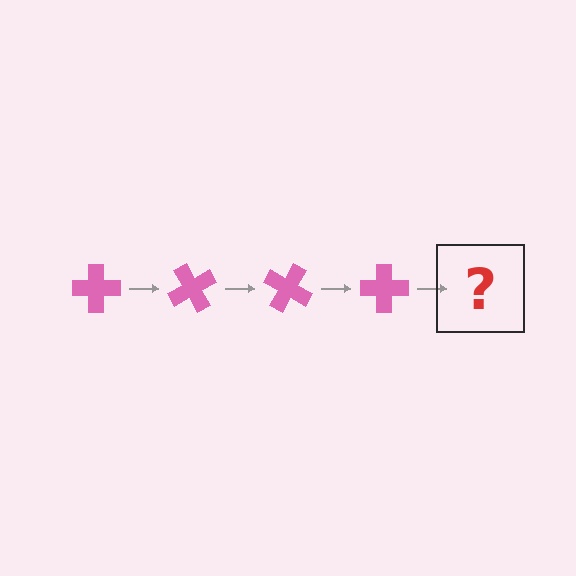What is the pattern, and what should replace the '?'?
The pattern is that the cross rotates 60 degrees each step. The '?' should be a pink cross rotated 240 degrees.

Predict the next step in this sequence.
The next step is a pink cross rotated 240 degrees.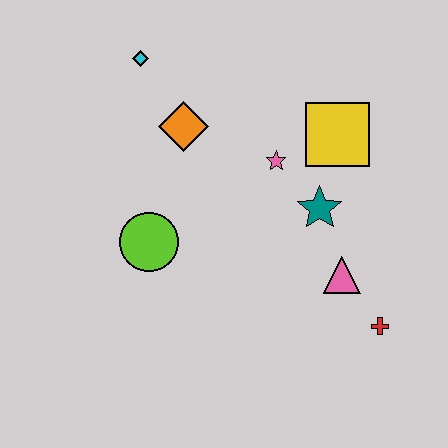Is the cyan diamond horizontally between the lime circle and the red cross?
No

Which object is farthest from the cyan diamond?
The red cross is farthest from the cyan diamond.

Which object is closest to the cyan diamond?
The orange diamond is closest to the cyan diamond.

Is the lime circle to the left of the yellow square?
Yes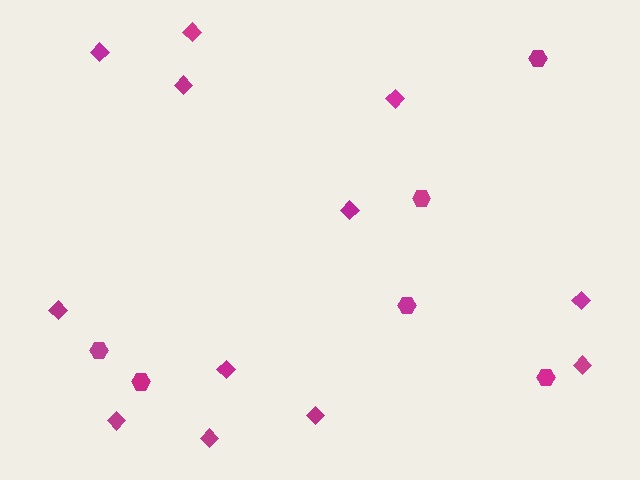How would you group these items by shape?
There are 2 groups: one group of hexagons (6) and one group of diamonds (12).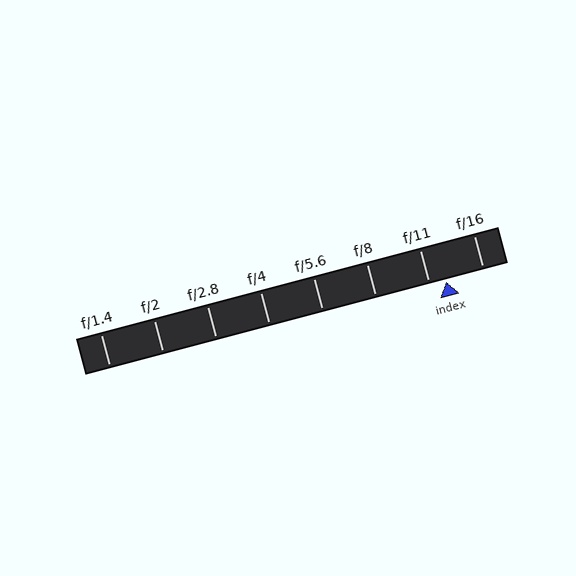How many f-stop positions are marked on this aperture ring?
There are 8 f-stop positions marked.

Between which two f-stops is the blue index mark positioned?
The index mark is between f/11 and f/16.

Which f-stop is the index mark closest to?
The index mark is closest to f/11.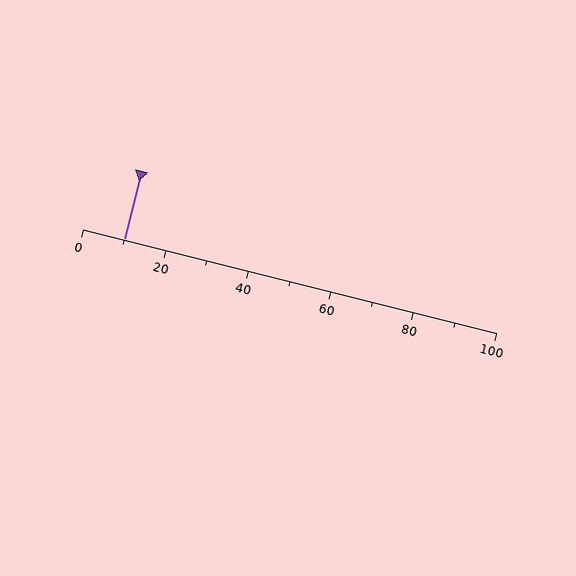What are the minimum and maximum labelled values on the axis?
The axis runs from 0 to 100.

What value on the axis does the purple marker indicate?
The marker indicates approximately 10.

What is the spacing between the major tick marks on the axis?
The major ticks are spaced 20 apart.